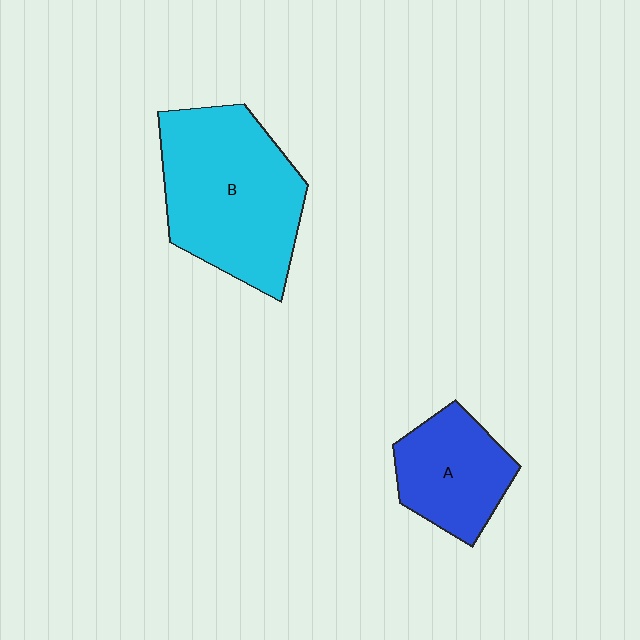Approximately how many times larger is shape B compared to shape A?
Approximately 1.8 times.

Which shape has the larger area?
Shape B (cyan).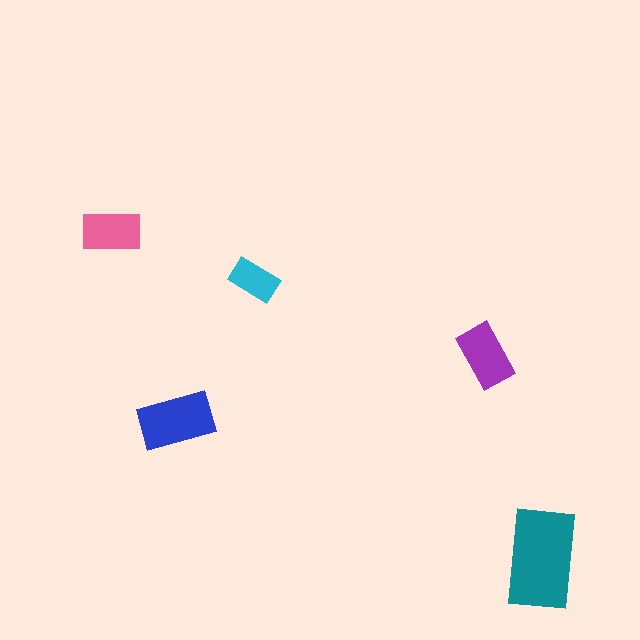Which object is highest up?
The pink rectangle is topmost.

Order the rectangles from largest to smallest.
the teal one, the blue one, the purple one, the pink one, the cyan one.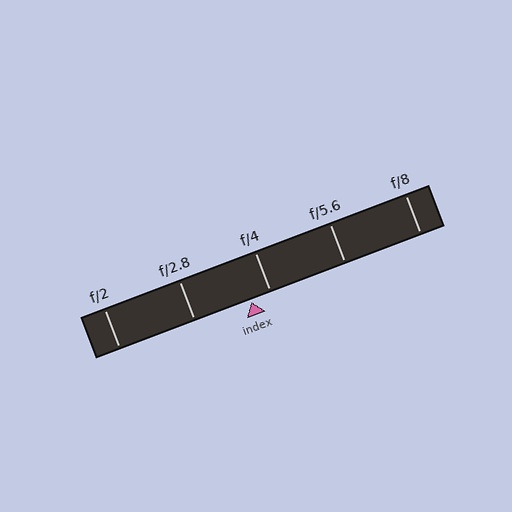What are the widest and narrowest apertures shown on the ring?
The widest aperture shown is f/2 and the narrowest is f/8.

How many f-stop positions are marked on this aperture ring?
There are 5 f-stop positions marked.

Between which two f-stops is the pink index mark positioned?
The index mark is between f/2.8 and f/4.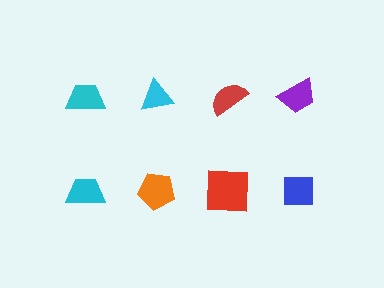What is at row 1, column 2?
A cyan triangle.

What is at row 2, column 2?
An orange pentagon.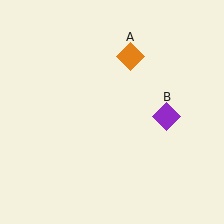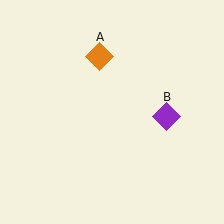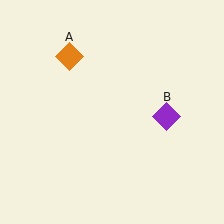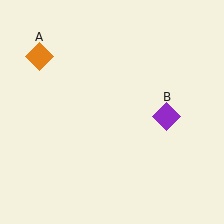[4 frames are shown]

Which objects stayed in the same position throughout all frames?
Purple diamond (object B) remained stationary.